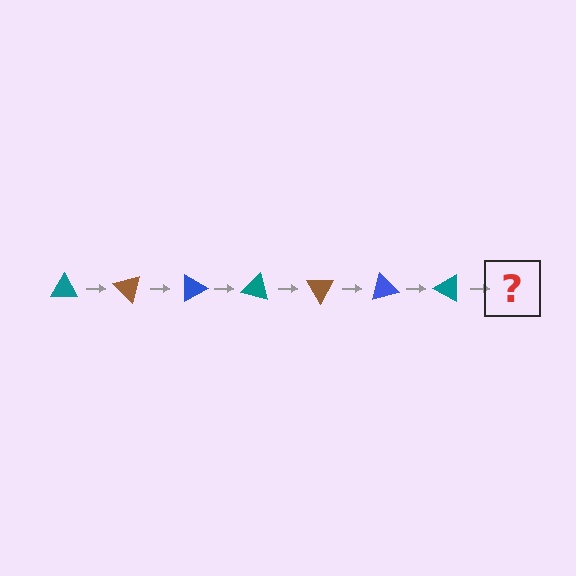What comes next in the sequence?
The next element should be a brown triangle, rotated 315 degrees from the start.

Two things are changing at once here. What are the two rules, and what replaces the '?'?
The two rules are that it rotates 45 degrees each step and the color cycles through teal, brown, and blue. The '?' should be a brown triangle, rotated 315 degrees from the start.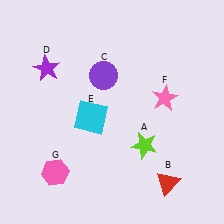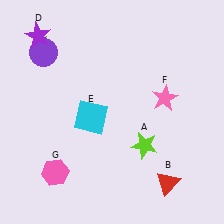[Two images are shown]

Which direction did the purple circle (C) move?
The purple circle (C) moved left.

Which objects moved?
The objects that moved are: the purple circle (C), the purple star (D).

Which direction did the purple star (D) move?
The purple star (D) moved up.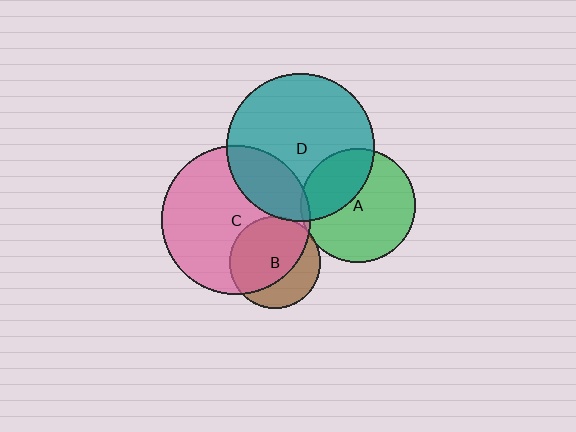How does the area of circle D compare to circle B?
Approximately 2.6 times.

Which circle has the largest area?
Circle C (pink).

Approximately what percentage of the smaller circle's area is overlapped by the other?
Approximately 65%.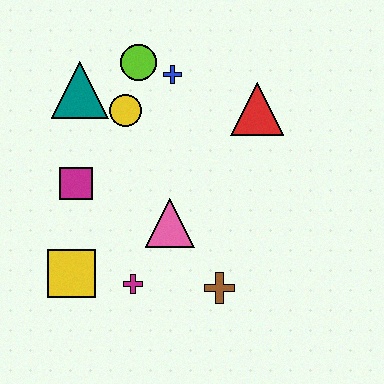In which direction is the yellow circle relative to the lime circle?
The yellow circle is below the lime circle.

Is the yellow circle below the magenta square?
No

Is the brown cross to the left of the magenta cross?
No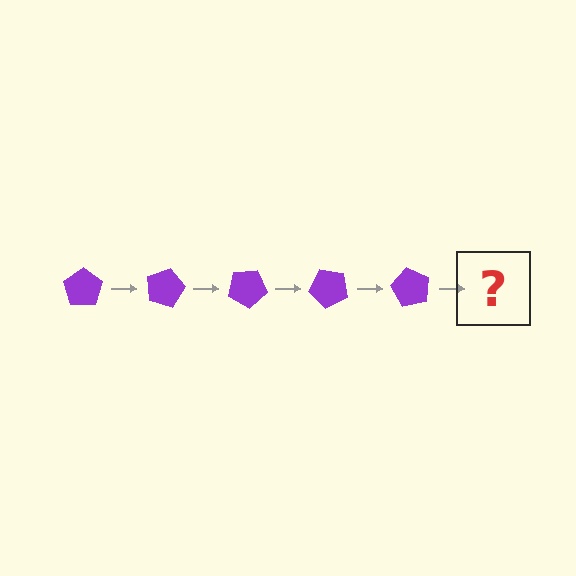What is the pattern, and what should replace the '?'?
The pattern is that the pentagon rotates 15 degrees each step. The '?' should be a purple pentagon rotated 75 degrees.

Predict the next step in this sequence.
The next step is a purple pentagon rotated 75 degrees.